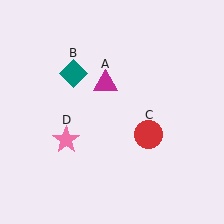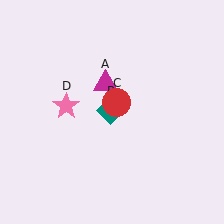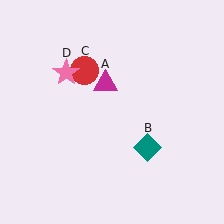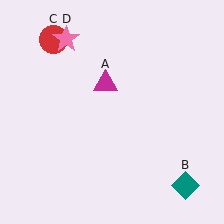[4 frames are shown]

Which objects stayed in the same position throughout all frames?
Magenta triangle (object A) remained stationary.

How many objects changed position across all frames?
3 objects changed position: teal diamond (object B), red circle (object C), pink star (object D).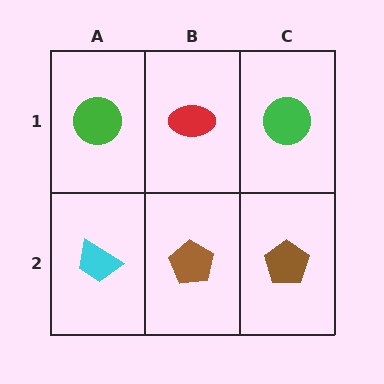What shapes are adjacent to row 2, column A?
A green circle (row 1, column A), a brown pentagon (row 2, column B).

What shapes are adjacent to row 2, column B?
A red ellipse (row 1, column B), a cyan trapezoid (row 2, column A), a brown pentagon (row 2, column C).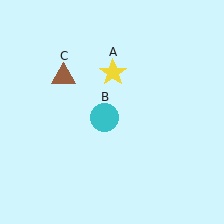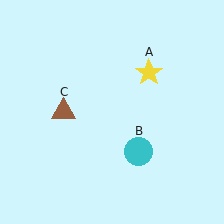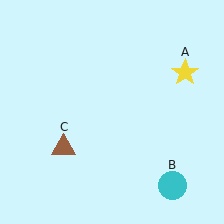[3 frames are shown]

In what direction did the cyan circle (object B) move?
The cyan circle (object B) moved down and to the right.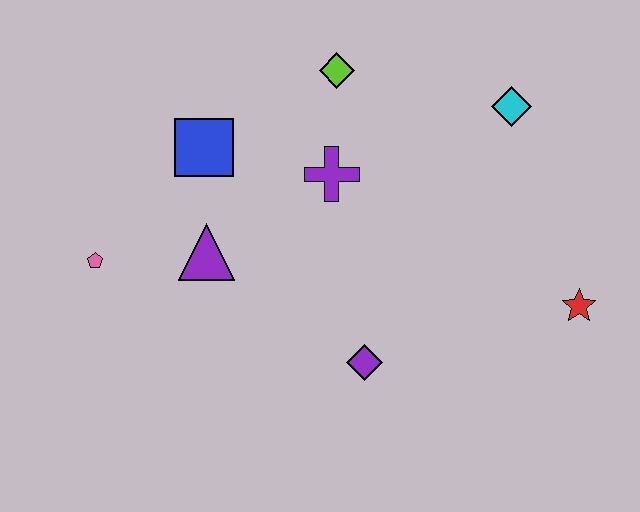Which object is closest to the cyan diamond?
The lime diamond is closest to the cyan diamond.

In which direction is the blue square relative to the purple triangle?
The blue square is above the purple triangle.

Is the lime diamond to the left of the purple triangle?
No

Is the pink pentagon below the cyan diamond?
Yes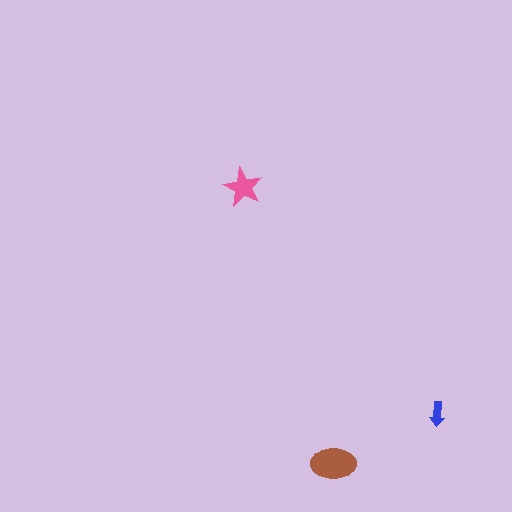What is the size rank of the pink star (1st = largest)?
2nd.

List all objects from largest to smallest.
The brown ellipse, the pink star, the blue arrow.